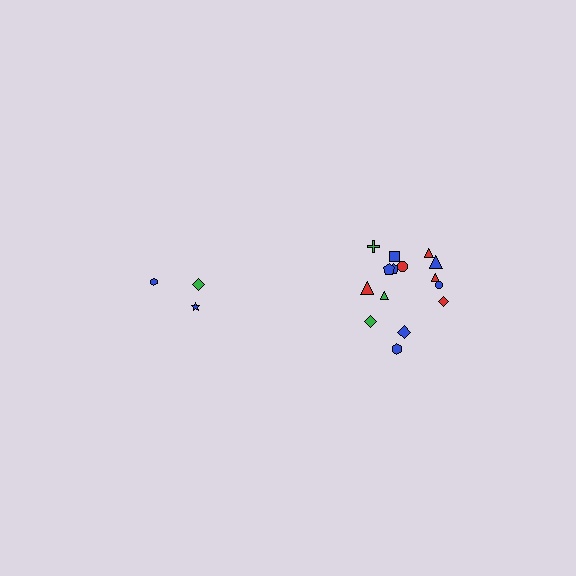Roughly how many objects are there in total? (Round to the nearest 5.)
Roughly 20 objects in total.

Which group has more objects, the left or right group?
The right group.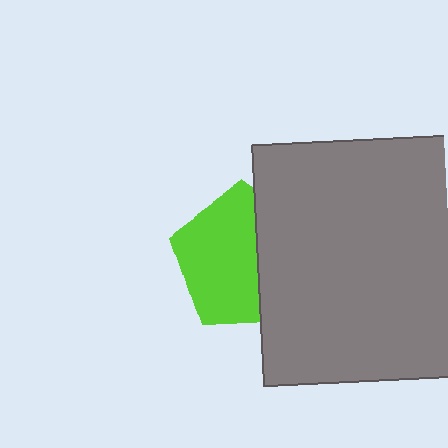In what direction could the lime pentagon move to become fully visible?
The lime pentagon could move left. That would shift it out from behind the gray square entirely.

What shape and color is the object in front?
The object in front is a gray square.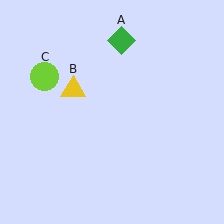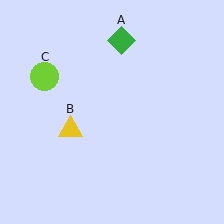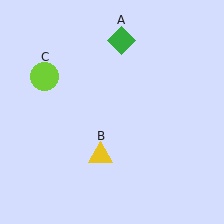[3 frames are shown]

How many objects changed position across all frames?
1 object changed position: yellow triangle (object B).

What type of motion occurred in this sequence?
The yellow triangle (object B) rotated counterclockwise around the center of the scene.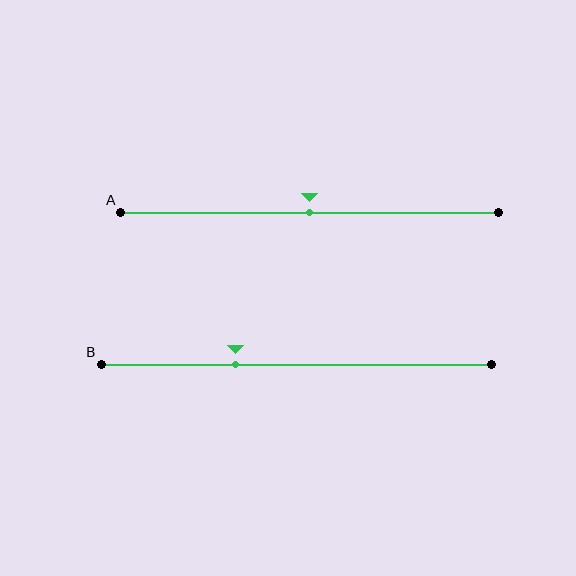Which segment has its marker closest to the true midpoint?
Segment A has its marker closest to the true midpoint.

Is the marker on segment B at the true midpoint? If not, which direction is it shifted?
No, the marker on segment B is shifted to the left by about 16% of the segment length.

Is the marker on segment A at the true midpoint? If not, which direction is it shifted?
Yes, the marker on segment A is at the true midpoint.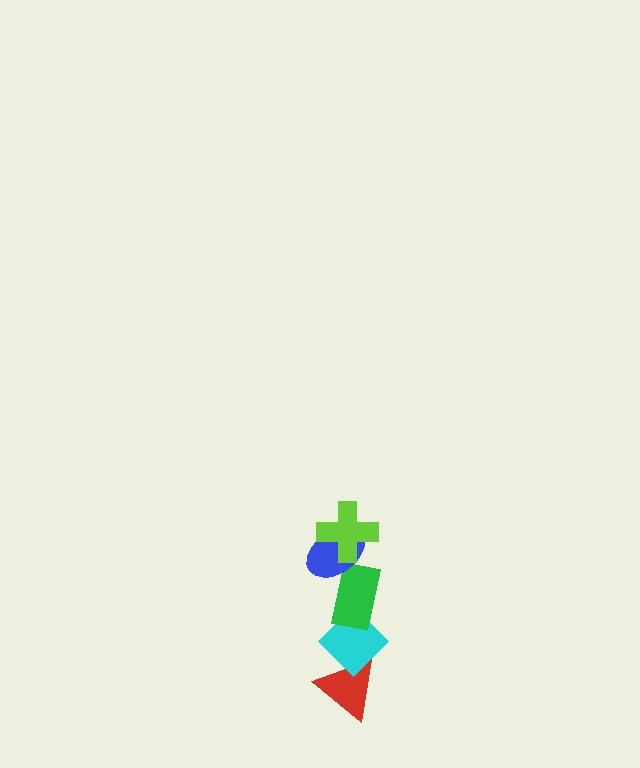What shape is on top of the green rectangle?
The blue ellipse is on top of the green rectangle.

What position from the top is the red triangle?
The red triangle is 5th from the top.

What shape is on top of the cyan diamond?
The green rectangle is on top of the cyan diamond.